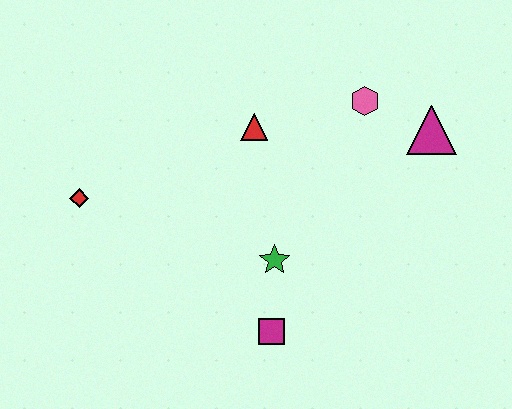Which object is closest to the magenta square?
The green star is closest to the magenta square.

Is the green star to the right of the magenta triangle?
No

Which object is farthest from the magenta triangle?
The red diamond is farthest from the magenta triangle.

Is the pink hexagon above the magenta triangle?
Yes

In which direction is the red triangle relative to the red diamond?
The red triangle is to the right of the red diamond.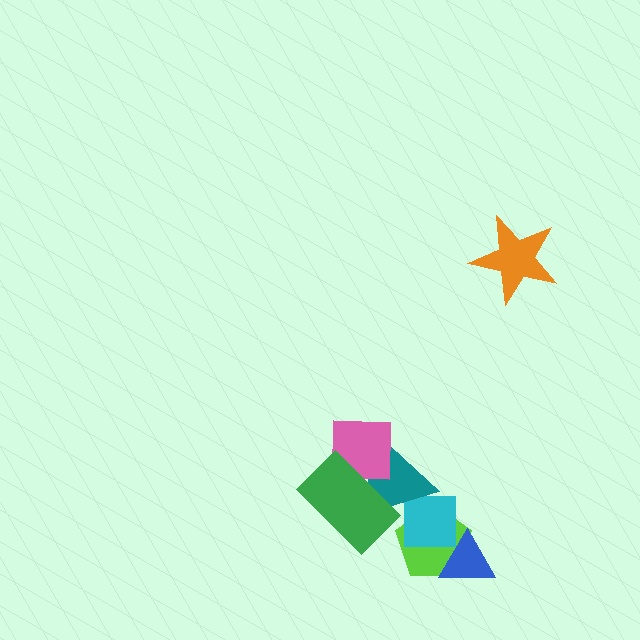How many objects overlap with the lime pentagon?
3 objects overlap with the lime pentagon.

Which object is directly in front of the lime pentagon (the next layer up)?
The cyan square is directly in front of the lime pentagon.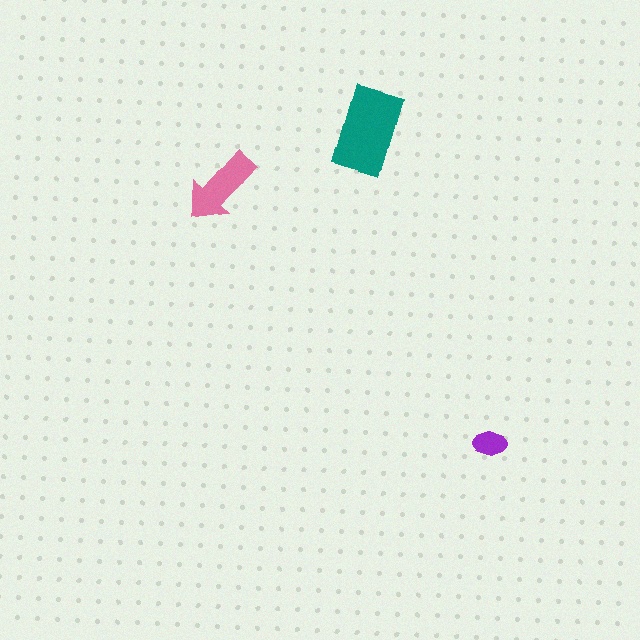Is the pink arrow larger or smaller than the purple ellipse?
Larger.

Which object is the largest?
The teal rectangle.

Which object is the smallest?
The purple ellipse.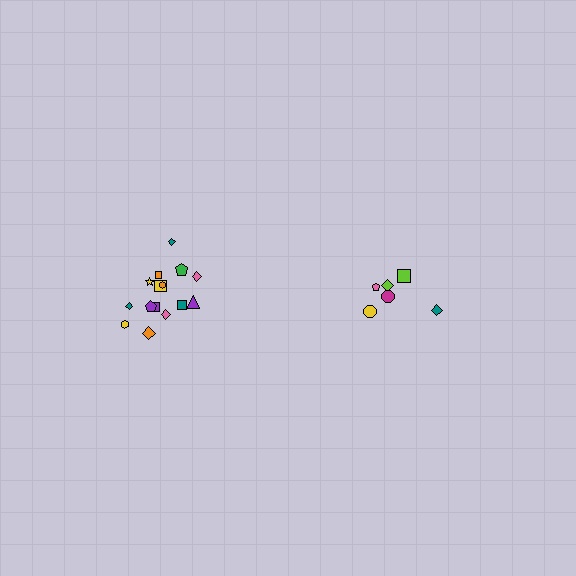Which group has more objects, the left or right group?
The left group.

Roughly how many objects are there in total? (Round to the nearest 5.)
Roughly 20 objects in total.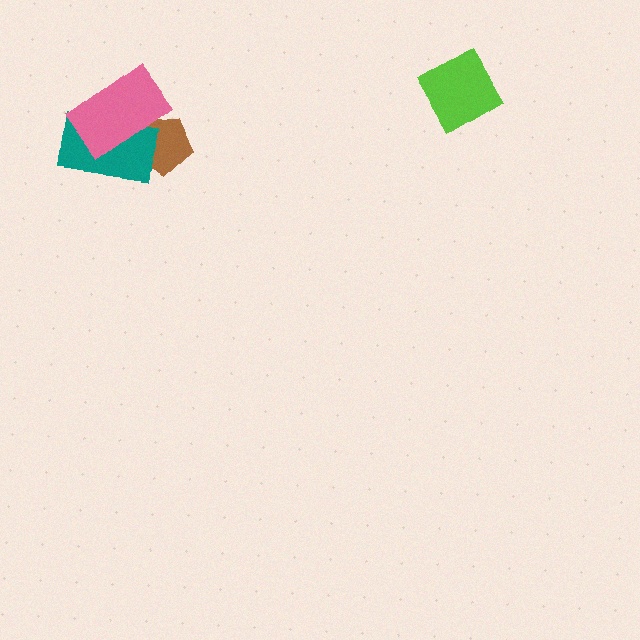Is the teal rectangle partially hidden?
Yes, it is partially covered by another shape.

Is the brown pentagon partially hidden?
Yes, it is partially covered by another shape.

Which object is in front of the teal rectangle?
The pink rectangle is in front of the teal rectangle.